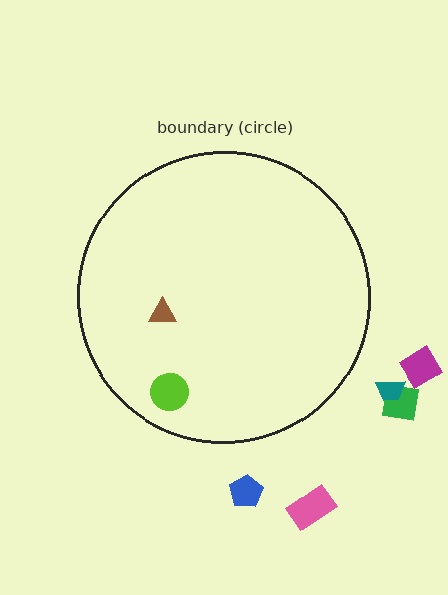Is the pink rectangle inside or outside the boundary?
Outside.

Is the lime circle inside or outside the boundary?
Inside.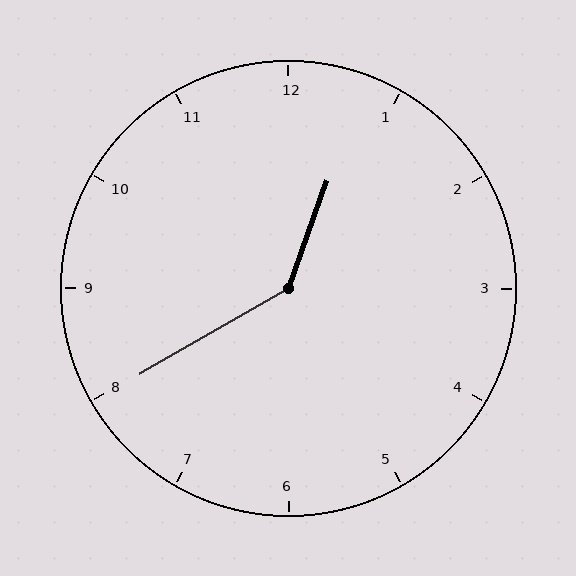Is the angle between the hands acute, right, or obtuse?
It is obtuse.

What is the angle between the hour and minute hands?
Approximately 140 degrees.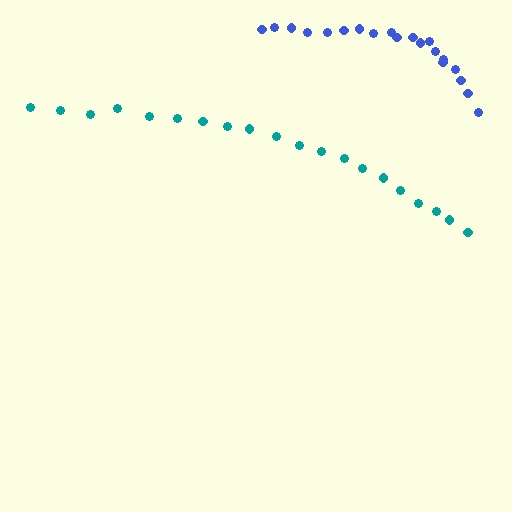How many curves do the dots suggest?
There are 2 distinct paths.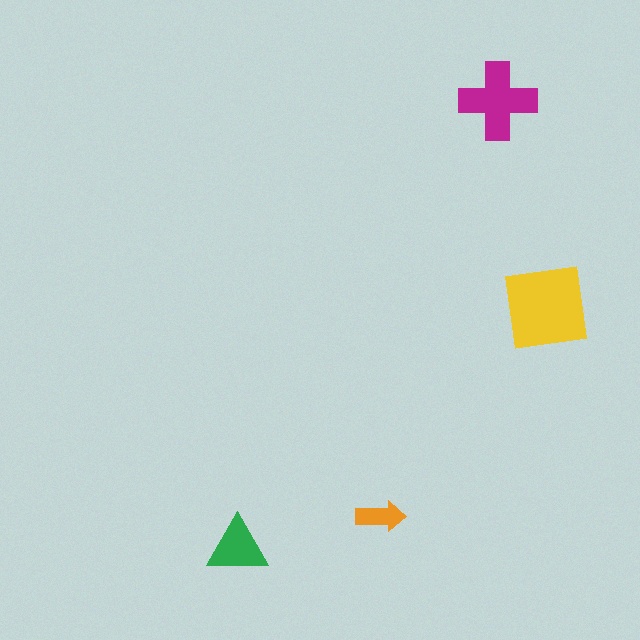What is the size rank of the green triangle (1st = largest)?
3rd.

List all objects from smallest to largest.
The orange arrow, the green triangle, the magenta cross, the yellow square.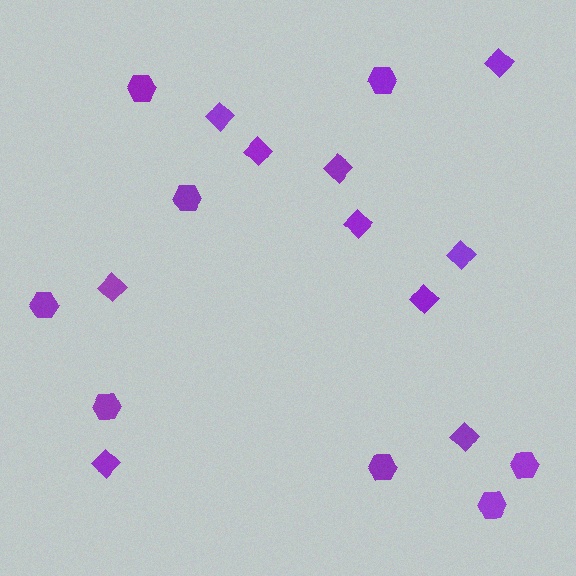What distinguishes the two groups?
There are 2 groups: one group of diamonds (10) and one group of hexagons (8).